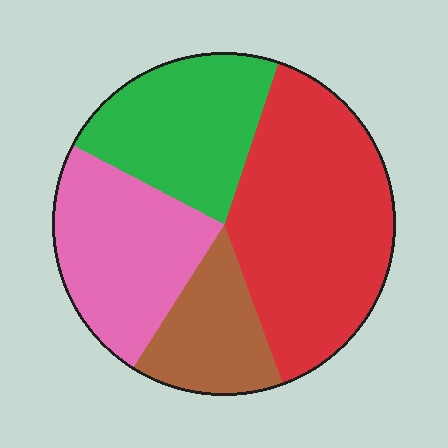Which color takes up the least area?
Brown, at roughly 15%.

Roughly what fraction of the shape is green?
Green takes up less than a quarter of the shape.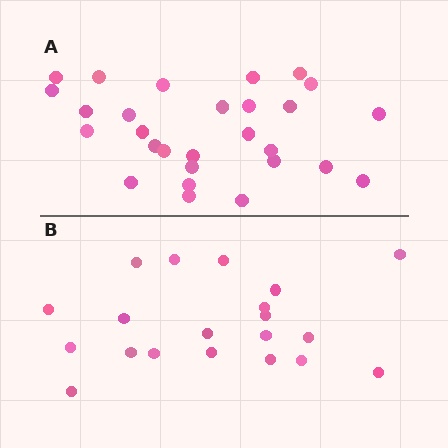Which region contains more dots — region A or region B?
Region A (the top region) has more dots.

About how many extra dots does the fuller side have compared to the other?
Region A has roughly 8 or so more dots than region B.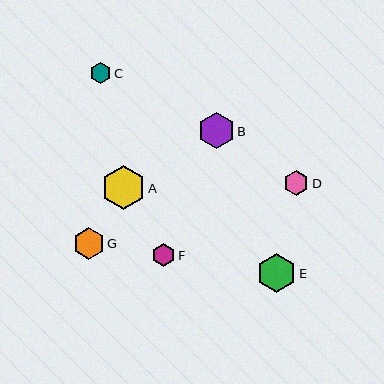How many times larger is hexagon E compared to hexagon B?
Hexagon E is approximately 1.1 times the size of hexagon B.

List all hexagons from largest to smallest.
From largest to smallest: A, E, B, G, D, F, C.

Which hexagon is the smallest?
Hexagon C is the smallest with a size of approximately 21 pixels.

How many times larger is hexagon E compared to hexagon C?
Hexagon E is approximately 1.9 times the size of hexagon C.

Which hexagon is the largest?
Hexagon A is the largest with a size of approximately 44 pixels.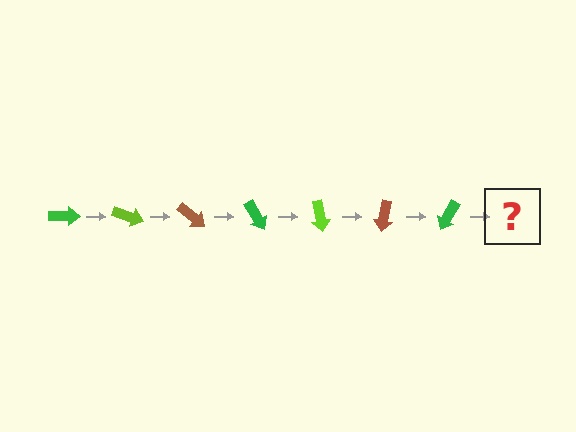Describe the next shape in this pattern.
It should be a lime arrow, rotated 140 degrees from the start.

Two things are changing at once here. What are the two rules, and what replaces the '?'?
The two rules are that it rotates 20 degrees each step and the color cycles through green, lime, and brown. The '?' should be a lime arrow, rotated 140 degrees from the start.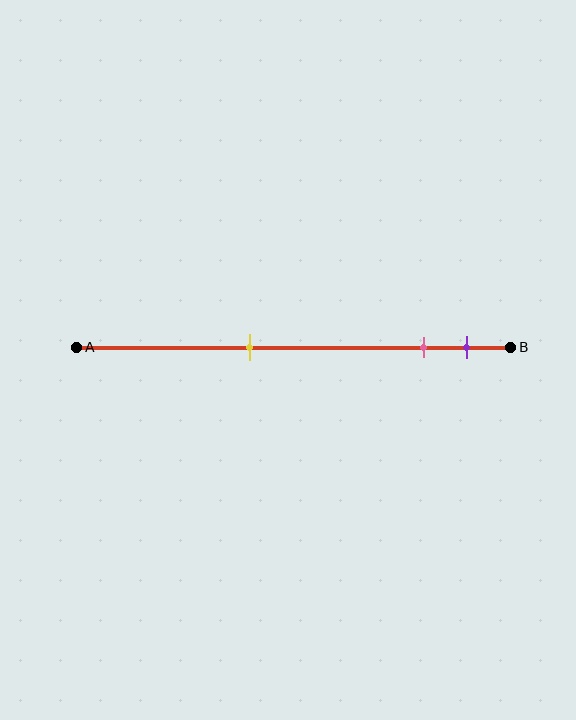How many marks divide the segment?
There are 3 marks dividing the segment.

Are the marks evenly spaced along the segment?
No, the marks are not evenly spaced.